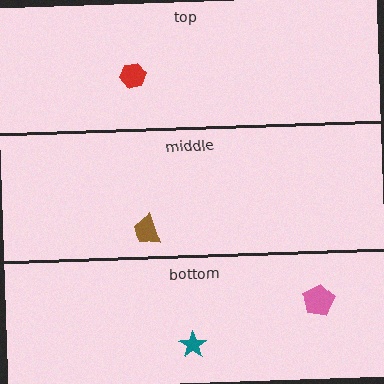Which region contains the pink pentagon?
The bottom region.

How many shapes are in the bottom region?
2.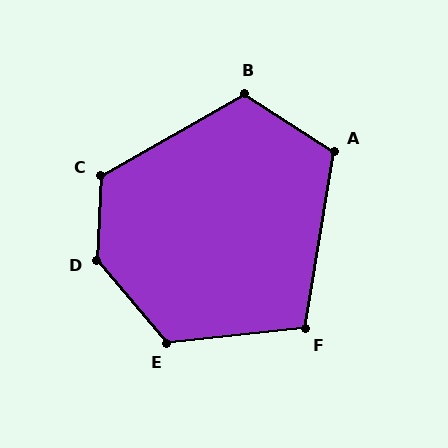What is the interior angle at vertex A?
Approximately 113 degrees (obtuse).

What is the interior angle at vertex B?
Approximately 117 degrees (obtuse).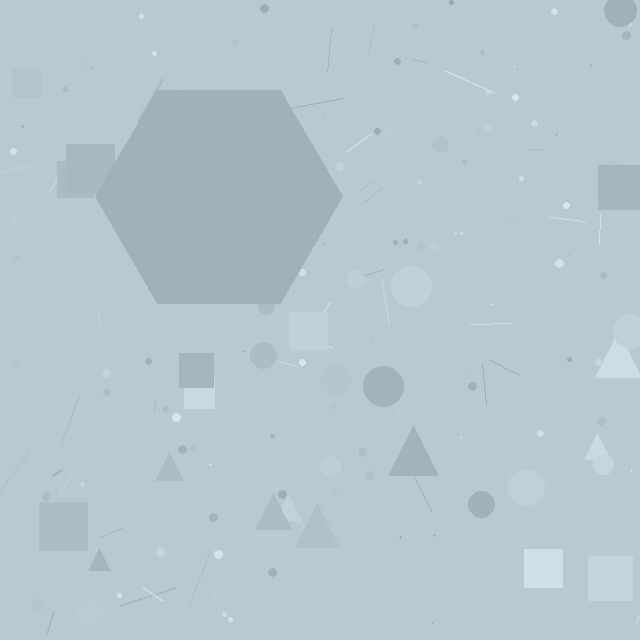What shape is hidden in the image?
A hexagon is hidden in the image.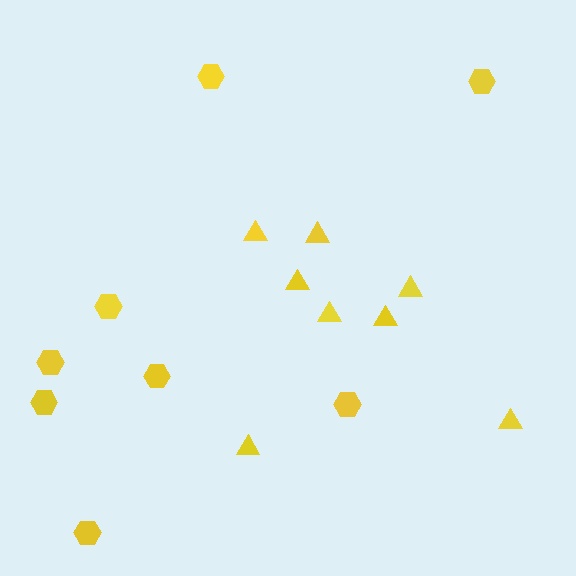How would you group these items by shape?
There are 2 groups: one group of hexagons (8) and one group of triangles (8).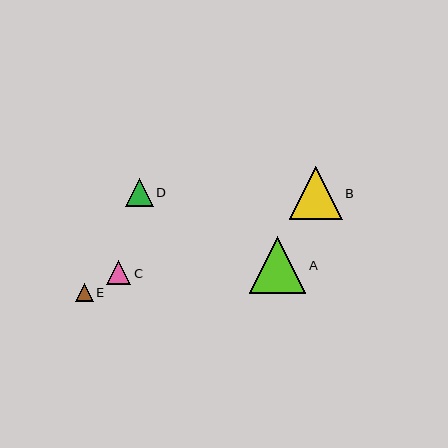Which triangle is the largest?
Triangle A is the largest with a size of approximately 56 pixels.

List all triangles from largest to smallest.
From largest to smallest: A, B, D, C, E.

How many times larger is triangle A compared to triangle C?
Triangle A is approximately 2.3 times the size of triangle C.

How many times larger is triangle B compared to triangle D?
Triangle B is approximately 1.9 times the size of triangle D.